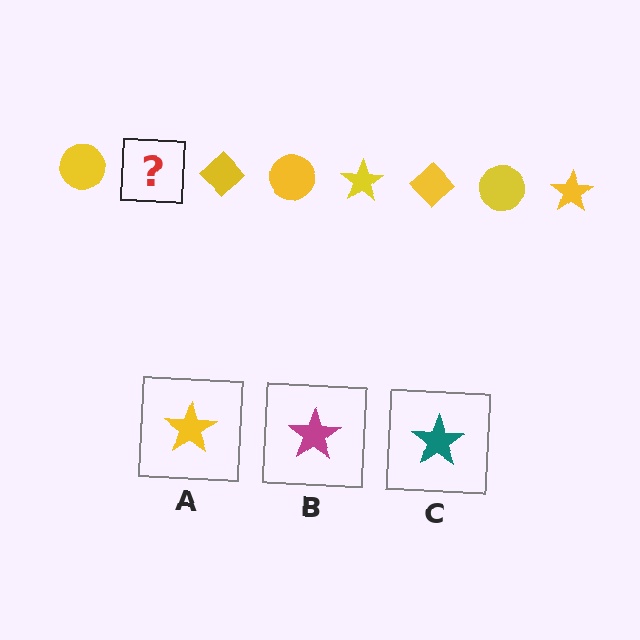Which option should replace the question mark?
Option A.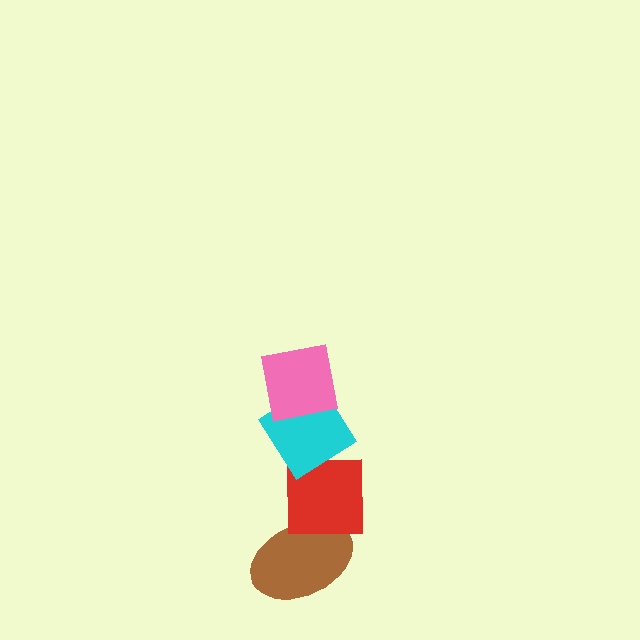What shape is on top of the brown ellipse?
The red square is on top of the brown ellipse.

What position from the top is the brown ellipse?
The brown ellipse is 4th from the top.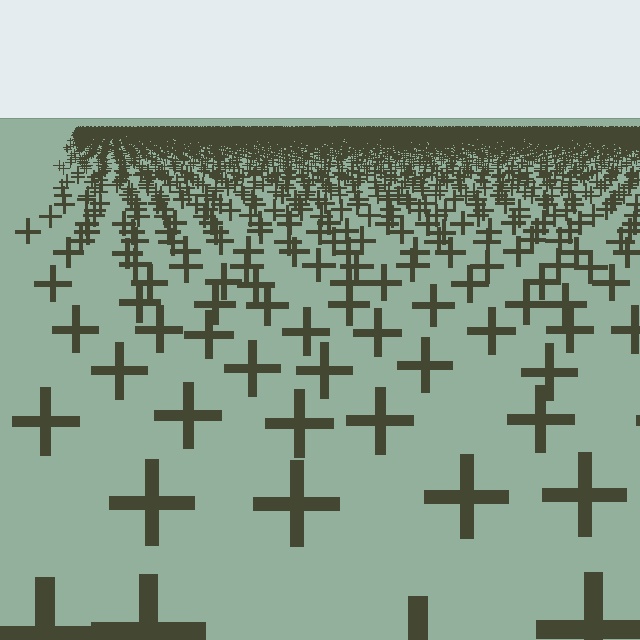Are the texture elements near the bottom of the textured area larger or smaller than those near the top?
Larger. Near the bottom, elements are closer to the viewer and appear at a bigger on-screen size.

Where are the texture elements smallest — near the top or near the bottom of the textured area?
Near the top.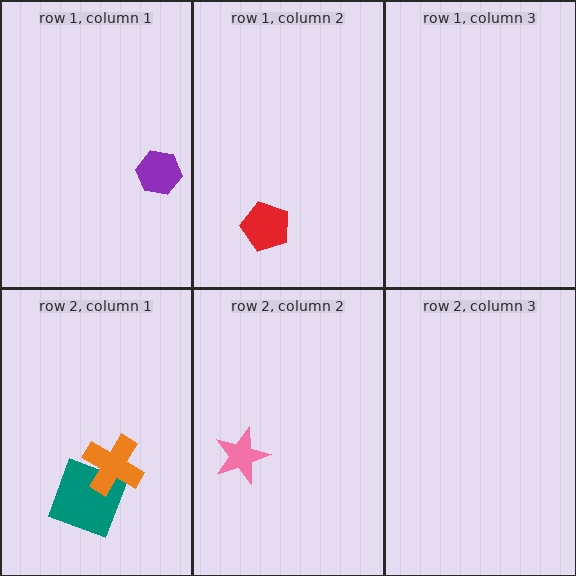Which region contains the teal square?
The row 2, column 1 region.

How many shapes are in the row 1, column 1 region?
1.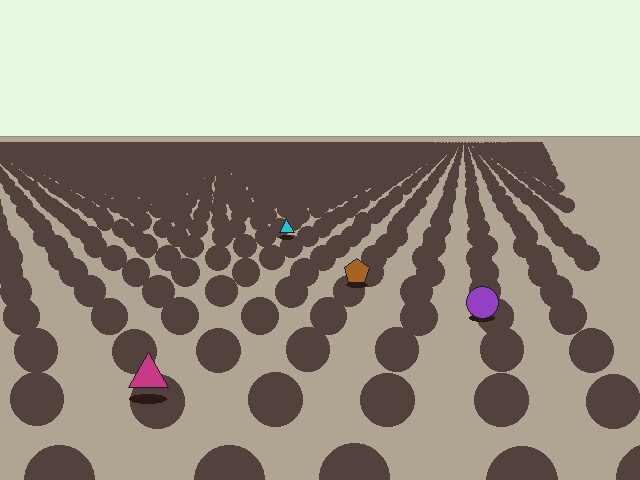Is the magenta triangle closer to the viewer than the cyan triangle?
Yes. The magenta triangle is closer — you can tell from the texture gradient: the ground texture is coarser near it.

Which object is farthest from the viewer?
The cyan triangle is farthest from the viewer. It appears smaller and the ground texture around it is denser.